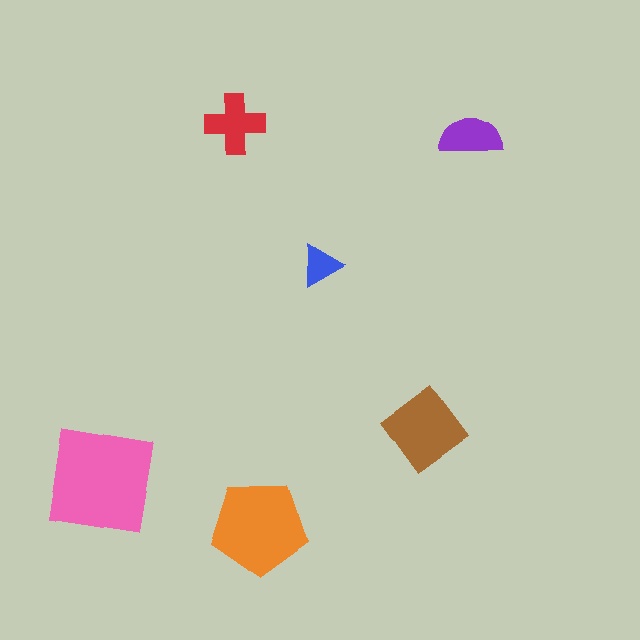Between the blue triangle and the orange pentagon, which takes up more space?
The orange pentagon.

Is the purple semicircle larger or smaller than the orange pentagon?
Smaller.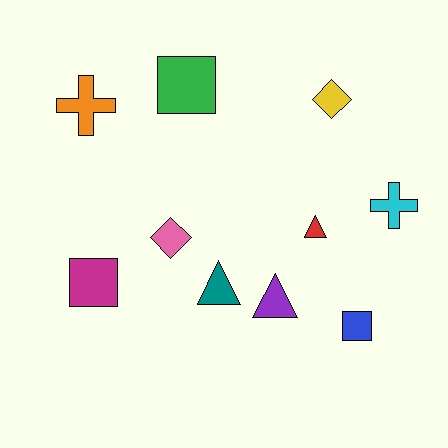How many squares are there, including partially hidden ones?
There are 3 squares.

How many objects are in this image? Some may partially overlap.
There are 10 objects.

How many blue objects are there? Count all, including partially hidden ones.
There is 1 blue object.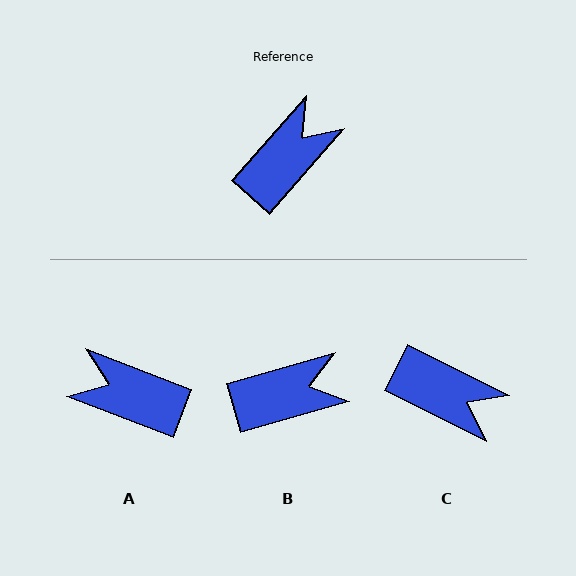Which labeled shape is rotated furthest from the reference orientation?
A, about 110 degrees away.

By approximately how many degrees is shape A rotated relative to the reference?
Approximately 110 degrees counter-clockwise.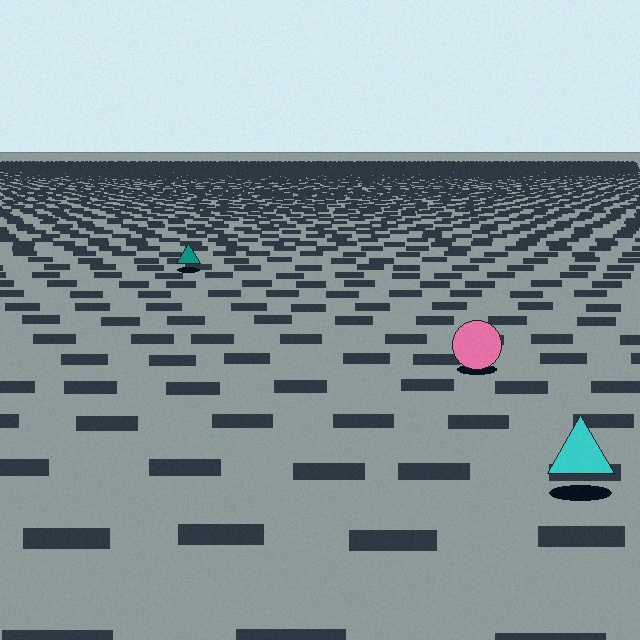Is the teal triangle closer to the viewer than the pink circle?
No. The pink circle is closer — you can tell from the texture gradient: the ground texture is coarser near it.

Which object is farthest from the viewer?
The teal triangle is farthest from the viewer. It appears smaller and the ground texture around it is denser.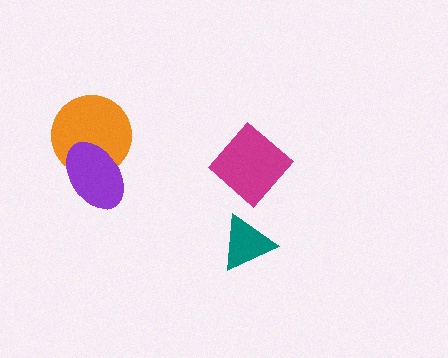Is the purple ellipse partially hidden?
No, no other shape covers it.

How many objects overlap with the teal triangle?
0 objects overlap with the teal triangle.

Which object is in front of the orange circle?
The purple ellipse is in front of the orange circle.